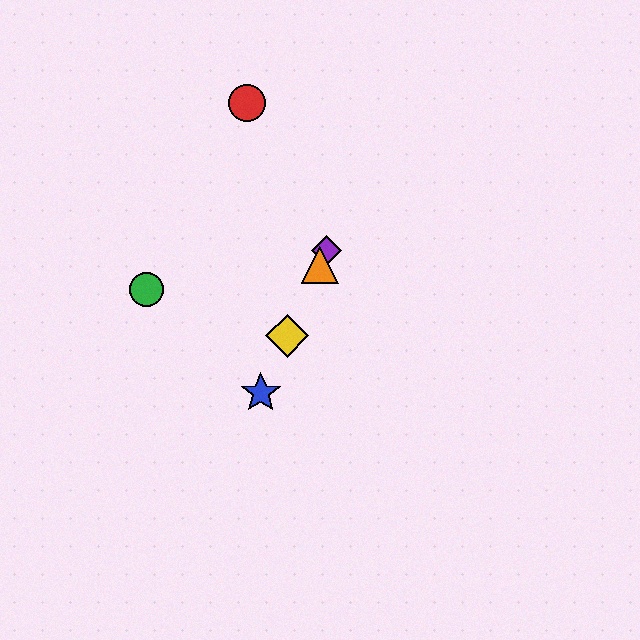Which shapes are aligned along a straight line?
The blue star, the yellow diamond, the purple diamond, the orange triangle are aligned along a straight line.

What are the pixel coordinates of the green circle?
The green circle is at (146, 289).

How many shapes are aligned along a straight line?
4 shapes (the blue star, the yellow diamond, the purple diamond, the orange triangle) are aligned along a straight line.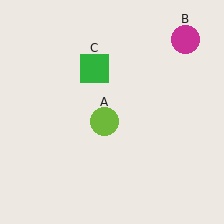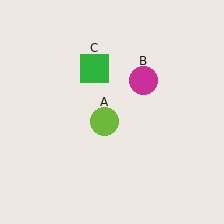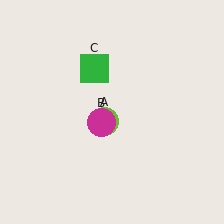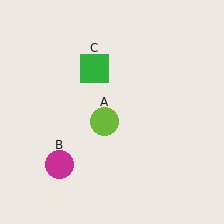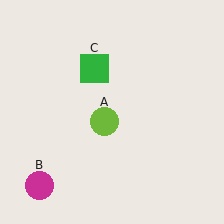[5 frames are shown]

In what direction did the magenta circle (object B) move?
The magenta circle (object B) moved down and to the left.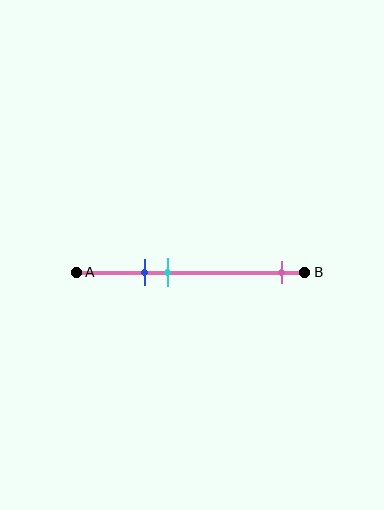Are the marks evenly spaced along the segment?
No, the marks are not evenly spaced.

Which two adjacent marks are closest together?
The blue and cyan marks are the closest adjacent pair.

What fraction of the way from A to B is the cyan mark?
The cyan mark is approximately 40% (0.4) of the way from A to B.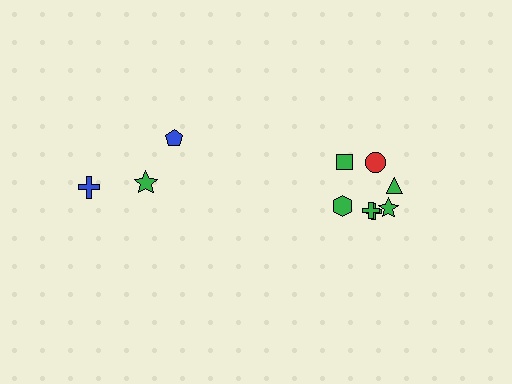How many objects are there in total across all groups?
There are 10 objects.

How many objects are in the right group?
There are 7 objects.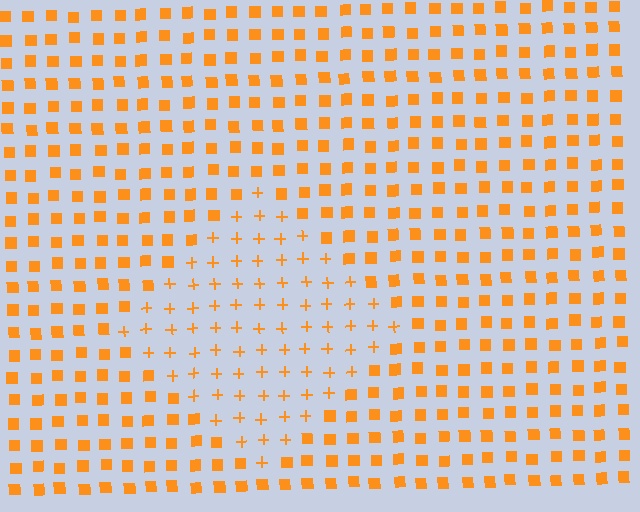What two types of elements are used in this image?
The image uses plus signs inside the diamond region and squares outside it.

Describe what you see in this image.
The image is filled with small orange elements arranged in a uniform grid. A diamond-shaped region contains plus signs, while the surrounding area contains squares. The boundary is defined purely by the change in element shape.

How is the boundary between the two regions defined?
The boundary is defined by a change in element shape: plus signs inside vs. squares outside. All elements share the same color and spacing.